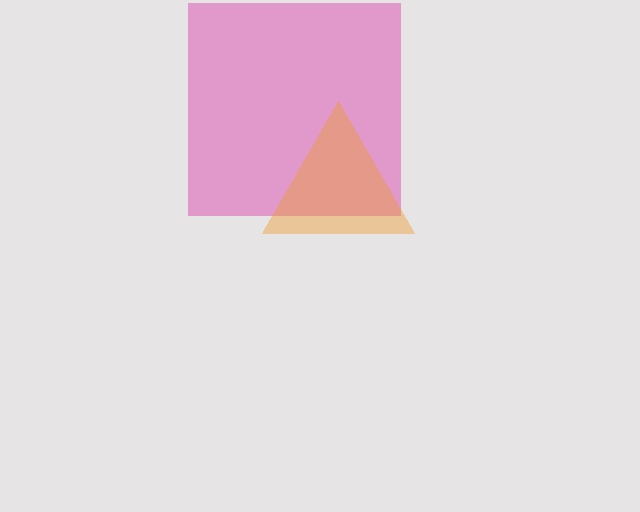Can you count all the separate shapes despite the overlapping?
Yes, there are 2 separate shapes.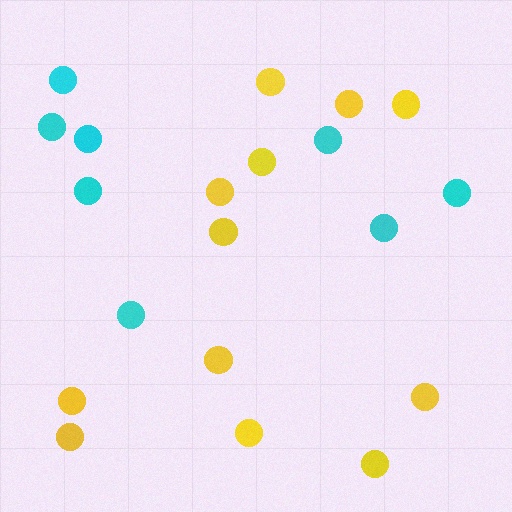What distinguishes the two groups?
There are 2 groups: one group of cyan circles (8) and one group of yellow circles (12).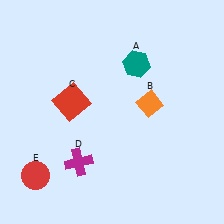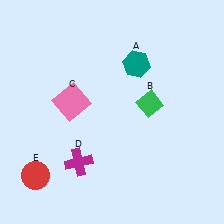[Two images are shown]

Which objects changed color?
B changed from orange to green. C changed from red to pink.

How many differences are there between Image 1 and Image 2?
There are 2 differences between the two images.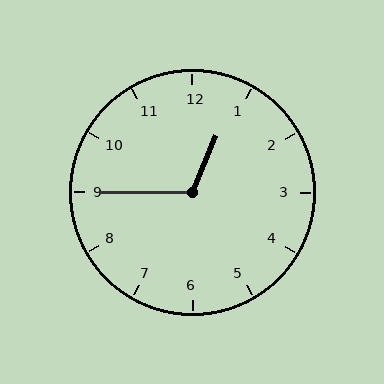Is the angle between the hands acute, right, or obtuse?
It is obtuse.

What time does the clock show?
12:45.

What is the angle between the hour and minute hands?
Approximately 112 degrees.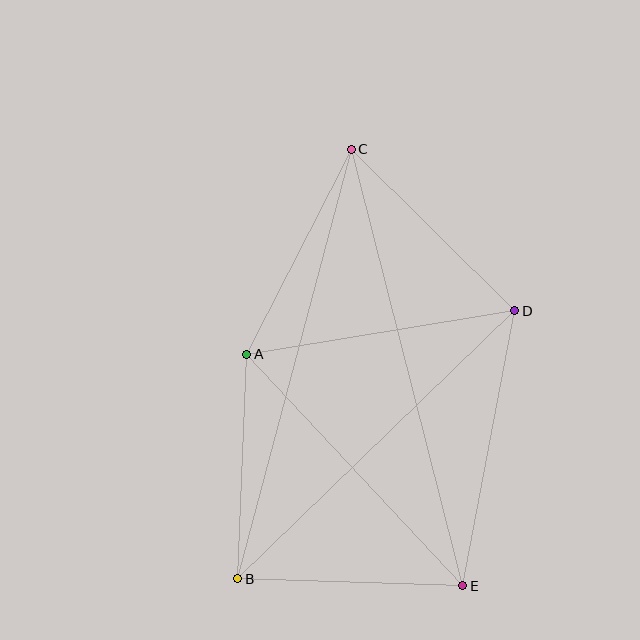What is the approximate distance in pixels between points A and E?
The distance between A and E is approximately 317 pixels.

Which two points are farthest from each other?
Points C and E are farthest from each other.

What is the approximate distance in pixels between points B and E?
The distance between B and E is approximately 225 pixels.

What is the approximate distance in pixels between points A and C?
The distance between A and C is approximately 230 pixels.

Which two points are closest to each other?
Points A and B are closest to each other.